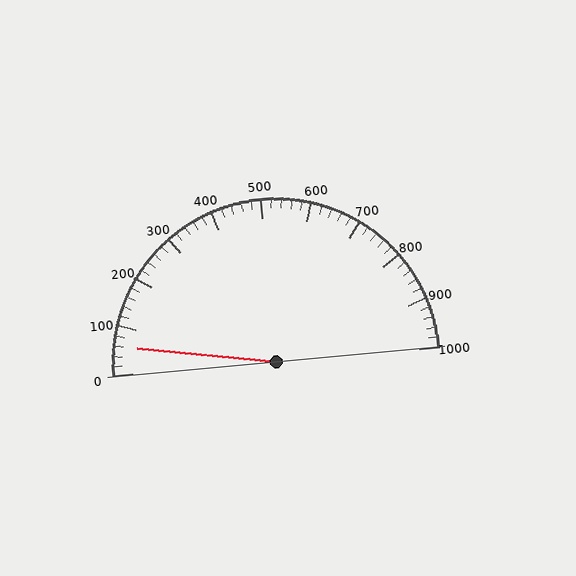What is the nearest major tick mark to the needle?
The nearest major tick mark is 100.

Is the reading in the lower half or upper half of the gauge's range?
The reading is in the lower half of the range (0 to 1000).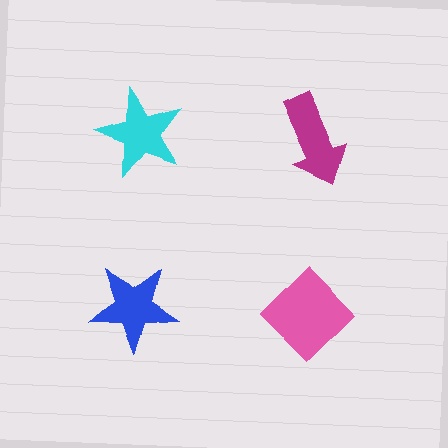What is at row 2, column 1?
A blue star.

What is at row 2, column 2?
A pink diamond.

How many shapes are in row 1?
2 shapes.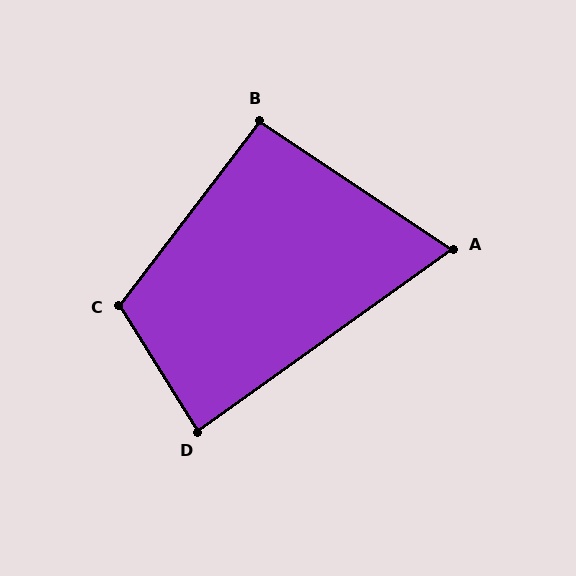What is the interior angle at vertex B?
Approximately 93 degrees (approximately right).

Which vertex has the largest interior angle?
C, at approximately 111 degrees.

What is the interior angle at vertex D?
Approximately 87 degrees (approximately right).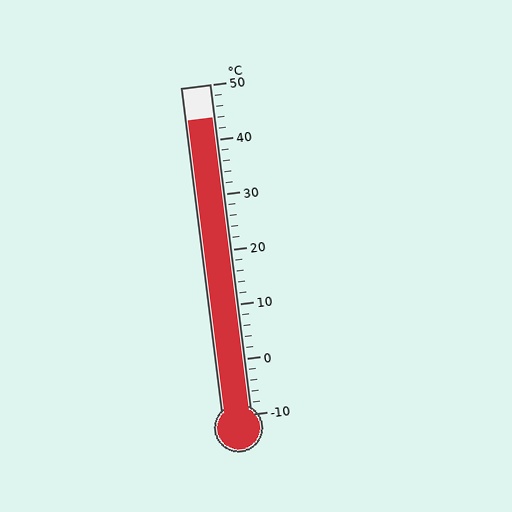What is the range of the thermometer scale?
The thermometer scale ranges from -10°C to 50°C.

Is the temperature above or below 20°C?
The temperature is above 20°C.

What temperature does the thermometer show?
The thermometer shows approximately 44°C.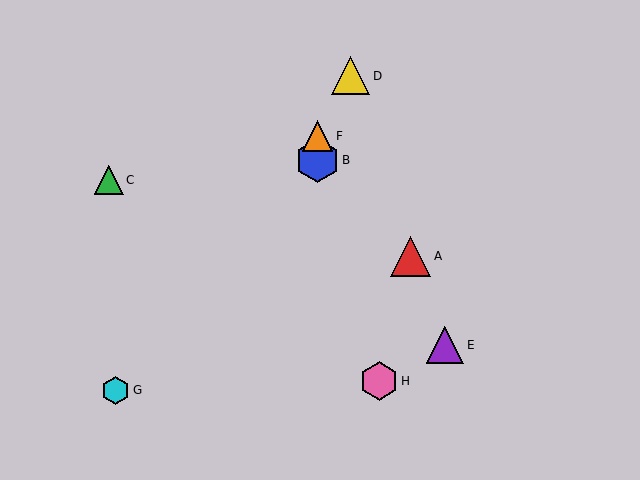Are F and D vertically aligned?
No, F is at x≈317 and D is at x≈351.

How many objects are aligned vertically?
2 objects (B, F) are aligned vertically.